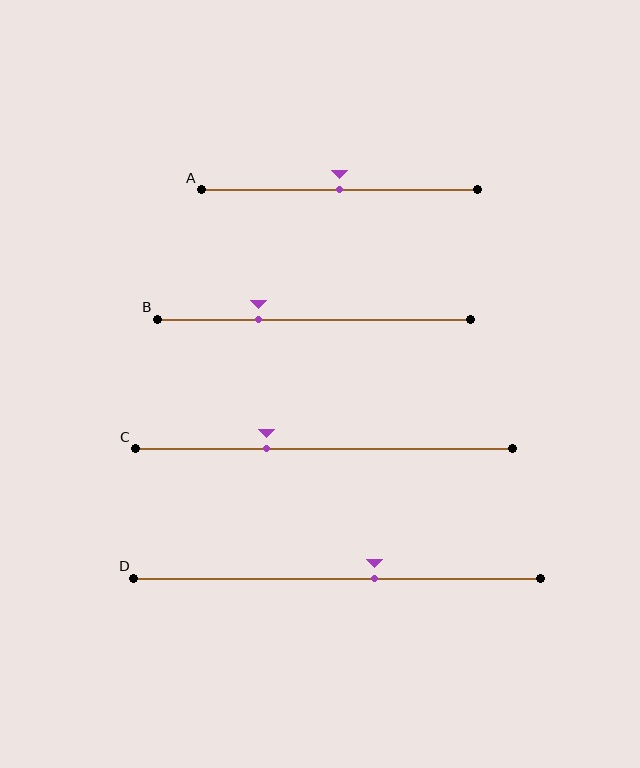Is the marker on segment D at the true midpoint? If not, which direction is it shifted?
No, the marker on segment D is shifted to the right by about 9% of the segment length.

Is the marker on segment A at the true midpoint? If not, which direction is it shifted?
Yes, the marker on segment A is at the true midpoint.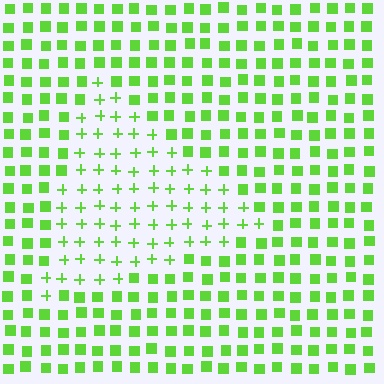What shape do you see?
I see a triangle.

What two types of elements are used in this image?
The image uses plus signs inside the triangle region and squares outside it.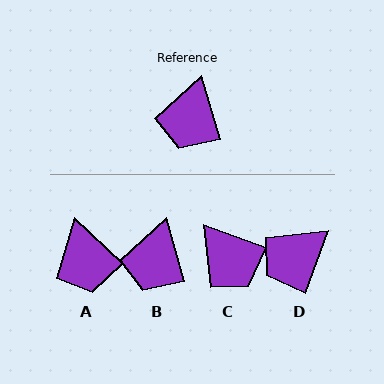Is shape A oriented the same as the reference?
No, it is off by about 31 degrees.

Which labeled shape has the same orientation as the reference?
B.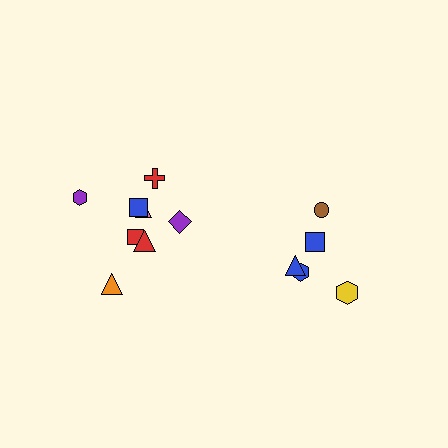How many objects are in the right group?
There are 5 objects.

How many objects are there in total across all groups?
There are 13 objects.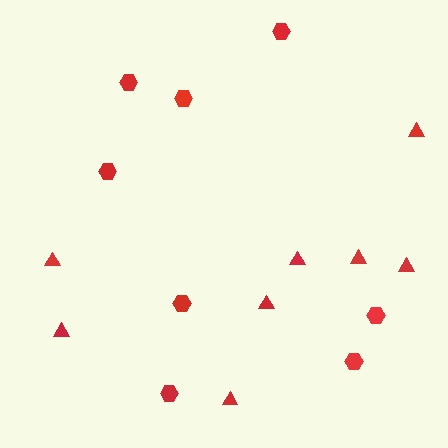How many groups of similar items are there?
There are 2 groups: one group of hexagons (8) and one group of triangles (8).